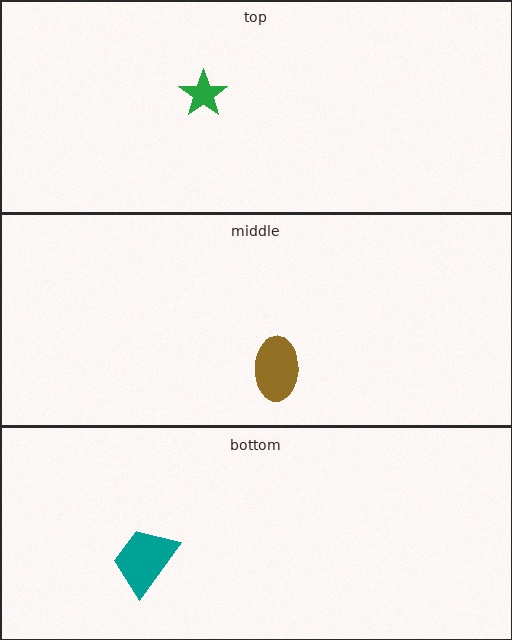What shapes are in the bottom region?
The teal trapezoid.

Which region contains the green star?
The top region.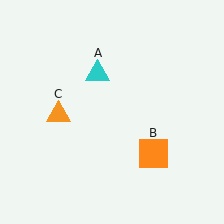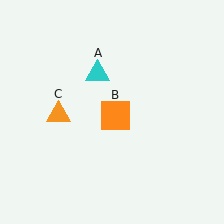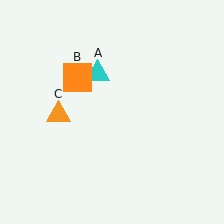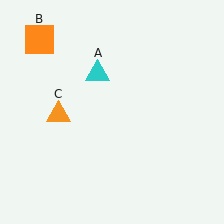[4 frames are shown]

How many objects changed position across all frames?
1 object changed position: orange square (object B).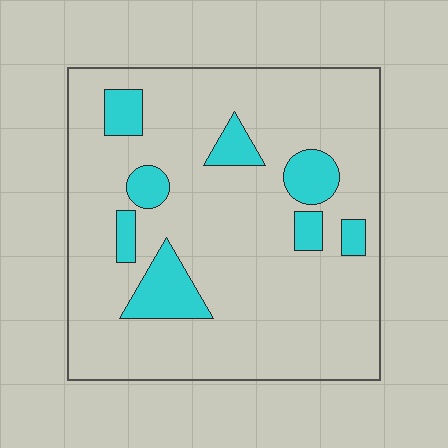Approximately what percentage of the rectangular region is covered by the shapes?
Approximately 15%.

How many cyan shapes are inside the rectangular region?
8.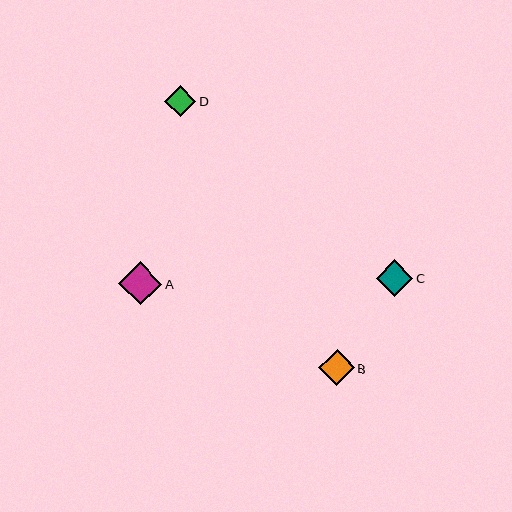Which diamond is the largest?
Diamond A is the largest with a size of approximately 44 pixels.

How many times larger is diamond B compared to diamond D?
Diamond B is approximately 1.1 times the size of diamond D.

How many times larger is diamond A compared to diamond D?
Diamond A is approximately 1.4 times the size of diamond D.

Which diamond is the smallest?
Diamond D is the smallest with a size of approximately 32 pixels.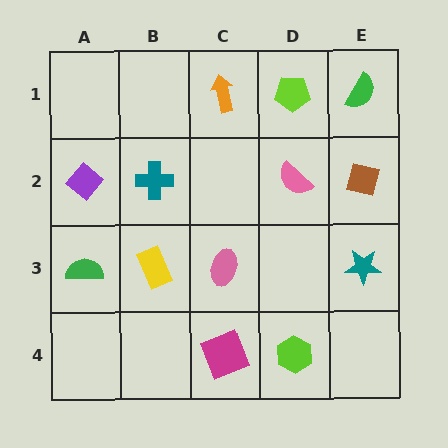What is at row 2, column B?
A teal cross.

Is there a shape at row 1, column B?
No, that cell is empty.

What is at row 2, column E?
A brown square.